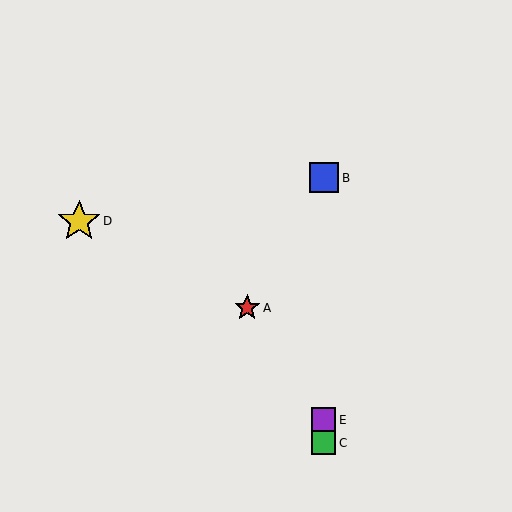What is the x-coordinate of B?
Object B is at x≈324.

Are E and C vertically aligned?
Yes, both are at x≈324.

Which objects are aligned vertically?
Objects B, C, E are aligned vertically.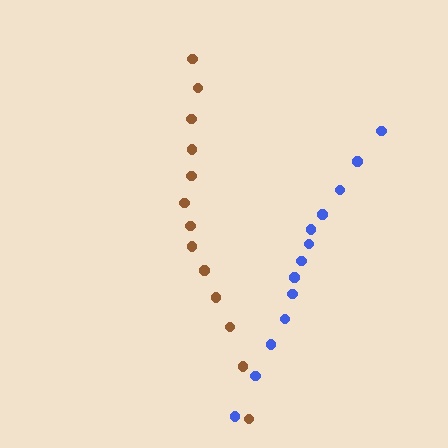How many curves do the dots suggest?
There are 2 distinct paths.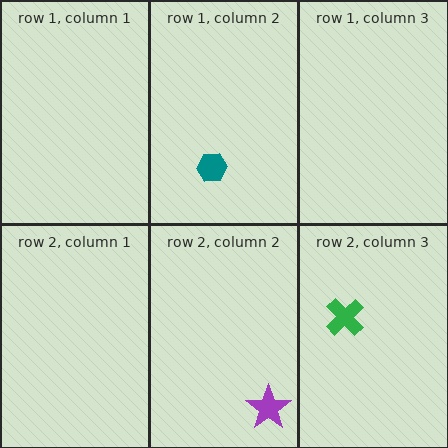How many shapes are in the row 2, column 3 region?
1.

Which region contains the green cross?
The row 2, column 3 region.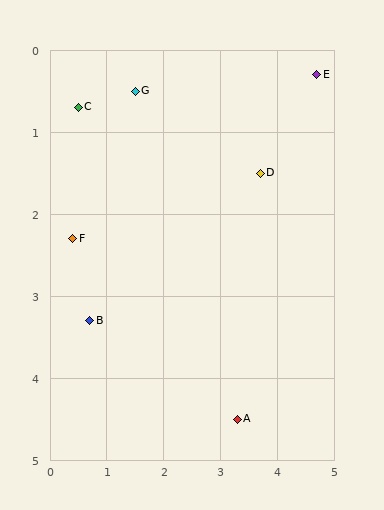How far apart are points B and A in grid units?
Points B and A are about 2.9 grid units apart.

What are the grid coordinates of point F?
Point F is at approximately (0.4, 2.3).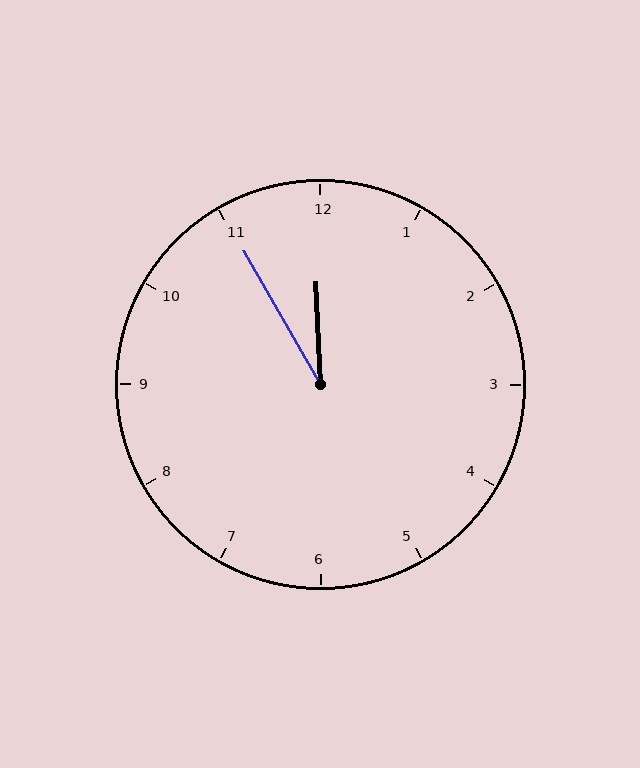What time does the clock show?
11:55.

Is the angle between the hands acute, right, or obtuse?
It is acute.